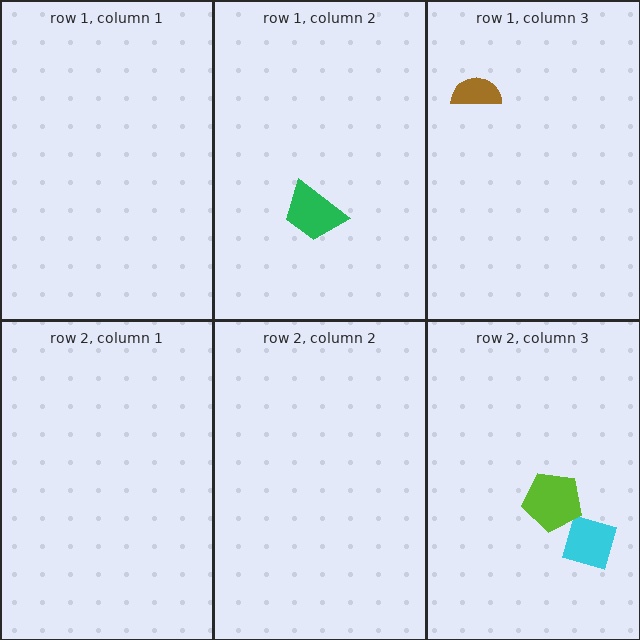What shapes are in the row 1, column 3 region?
The brown semicircle.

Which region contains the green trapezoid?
The row 1, column 2 region.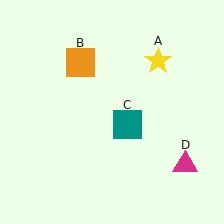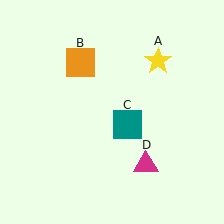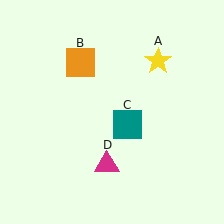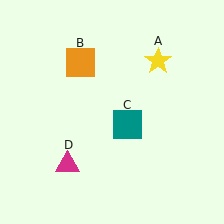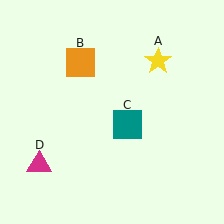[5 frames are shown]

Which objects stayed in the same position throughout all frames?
Yellow star (object A) and orange square (object B) and teal square (object C) remained stationary.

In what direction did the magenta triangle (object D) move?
The magenta triangle (object D) moved left.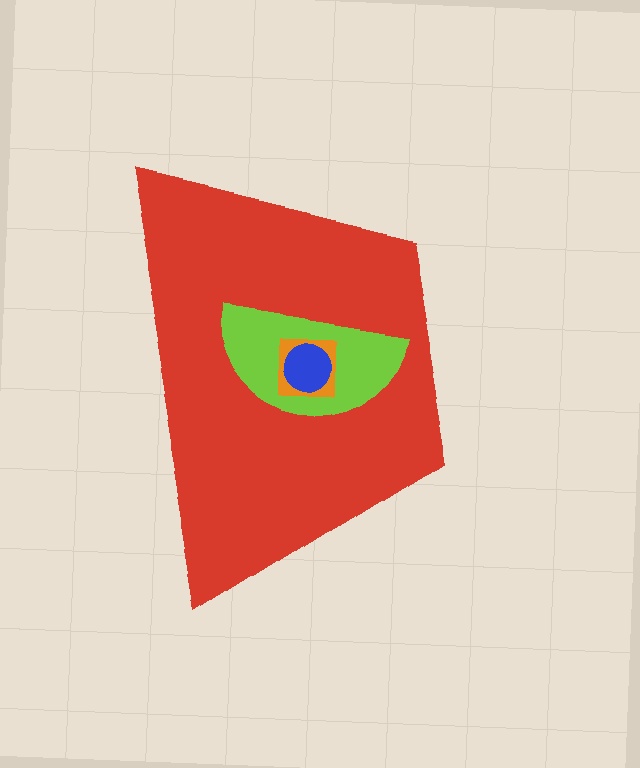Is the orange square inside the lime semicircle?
Yes.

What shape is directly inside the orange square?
The blue circle.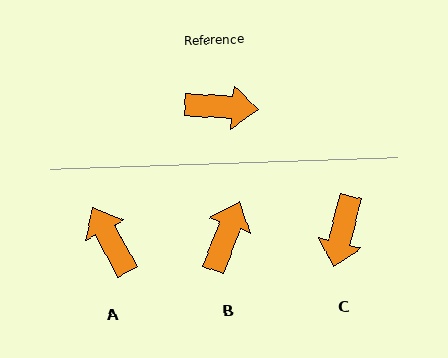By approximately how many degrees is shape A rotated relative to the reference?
Approximately 123 degrees counter-clockwise.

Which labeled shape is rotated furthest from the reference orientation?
A, about 123 degrees away.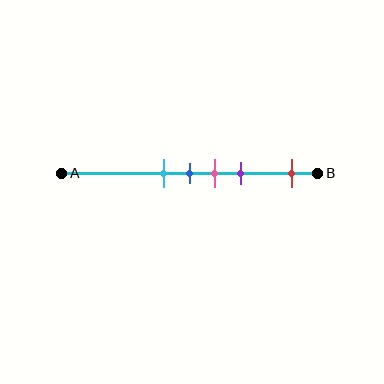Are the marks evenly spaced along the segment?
No, the marks are not evenly spaced.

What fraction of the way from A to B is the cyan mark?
The cyan mark is approximately 40% (0.4) of the way from A to B.